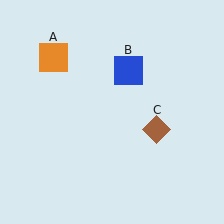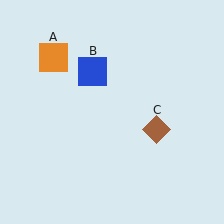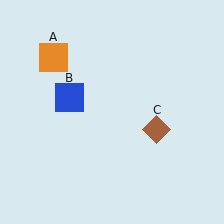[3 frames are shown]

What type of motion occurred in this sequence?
The blue square (object B) rotated counterclockwise around the center of the scene.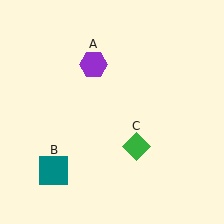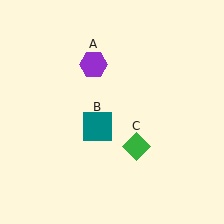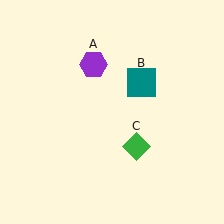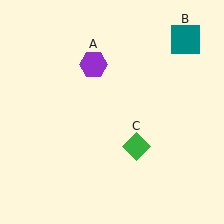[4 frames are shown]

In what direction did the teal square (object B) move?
The teal square (object B) moved up and to the right.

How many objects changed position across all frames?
1 object changed position: teal square (object B).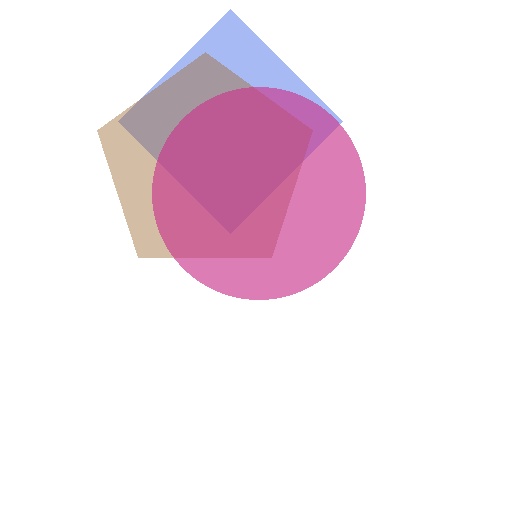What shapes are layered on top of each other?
The layered shapes are: a blue diamond, a brown pentagon, a magenta circle.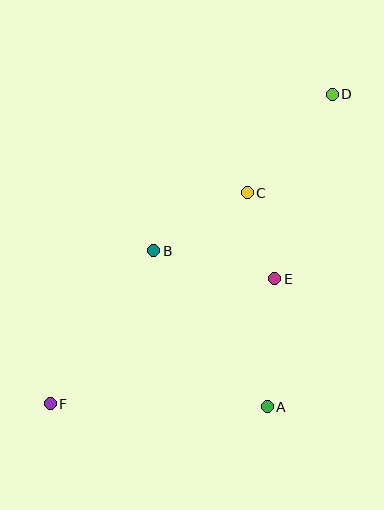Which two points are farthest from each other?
Points D and F are farthest from each other.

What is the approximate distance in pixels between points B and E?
The distance between B and E is approximately 124 pixels.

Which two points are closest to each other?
Points C and E are closest to each other.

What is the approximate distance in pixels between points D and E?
The distance between D and E is approximately 193 pixels.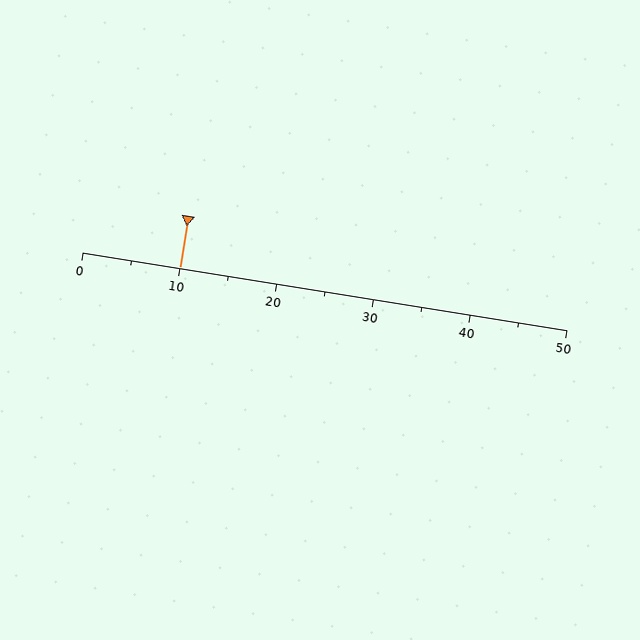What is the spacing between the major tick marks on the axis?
The major ticks are spaced 10 apart.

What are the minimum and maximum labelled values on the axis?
The axis runs from 0 to 50.